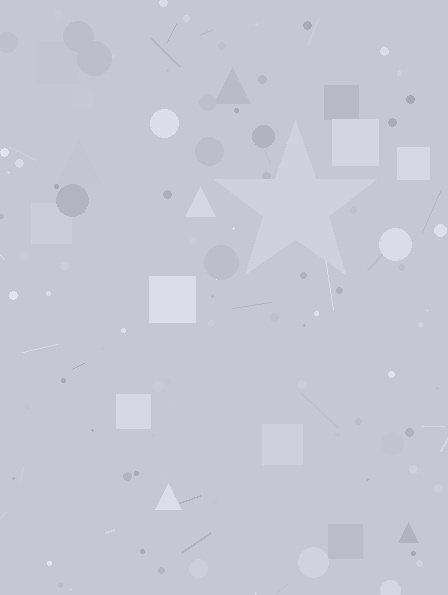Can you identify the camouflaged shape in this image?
The camouflaged shape is a star.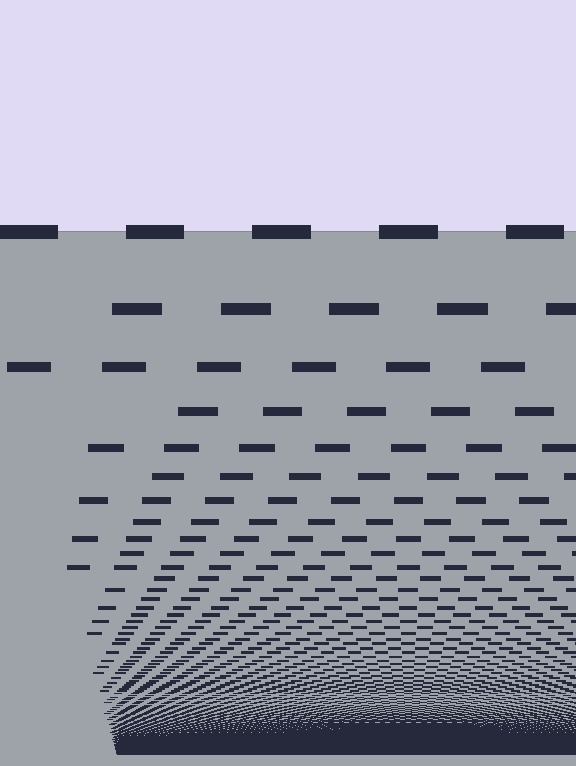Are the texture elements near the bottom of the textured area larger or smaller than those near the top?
Smaller. The gradient is inverted — elements near the bottom are smaller and denser.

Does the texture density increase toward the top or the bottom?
Density increases toward the bottom.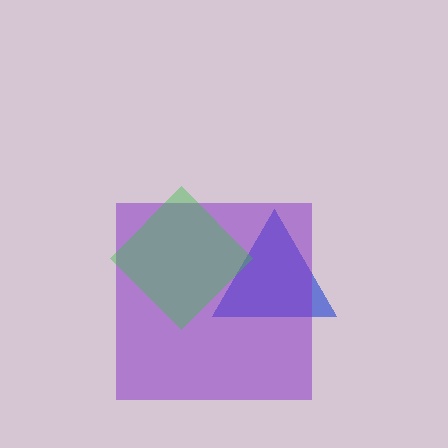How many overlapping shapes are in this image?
There are 3 overlapping shapes in the image.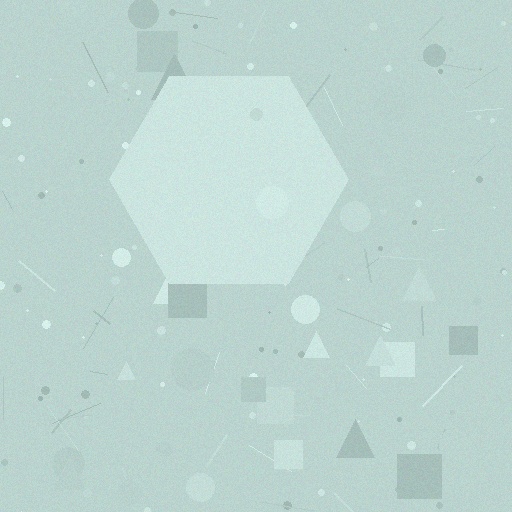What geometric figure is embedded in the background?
A hexagon is embedded in the background.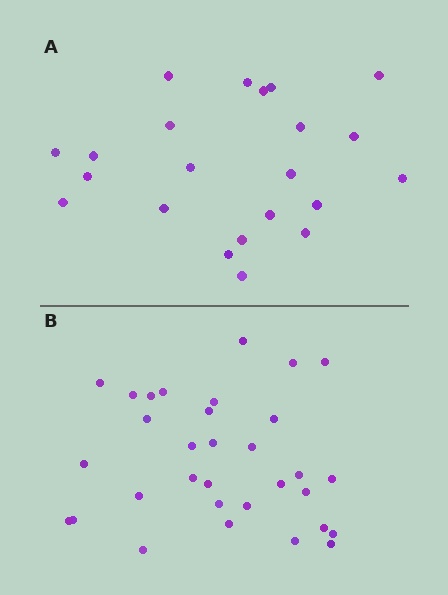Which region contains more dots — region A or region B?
Region B (the bottom region) has more dots.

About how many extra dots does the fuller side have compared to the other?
Region B has roughly 10 or so more dots than region A.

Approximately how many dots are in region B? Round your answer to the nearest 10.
About 30 dots. (The exact count is 32, which rounds to 30.)